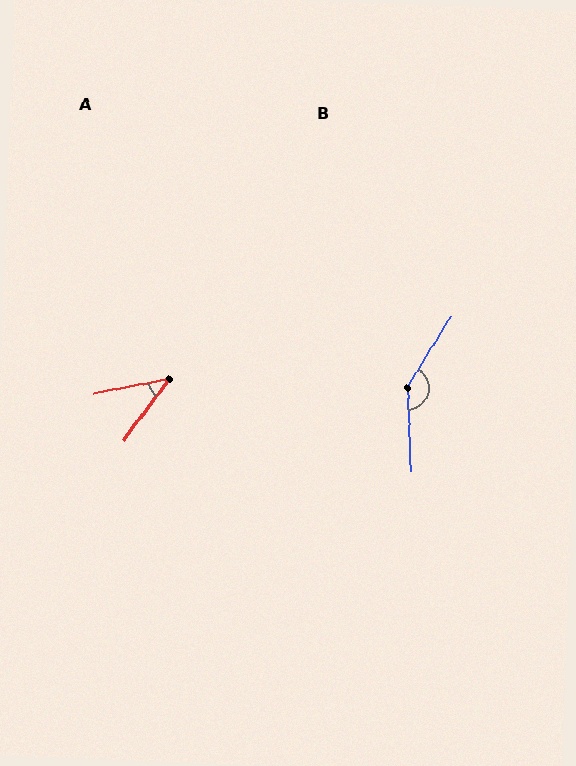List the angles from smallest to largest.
A (42°), B (146°).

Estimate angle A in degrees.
Approximately 42 degrees.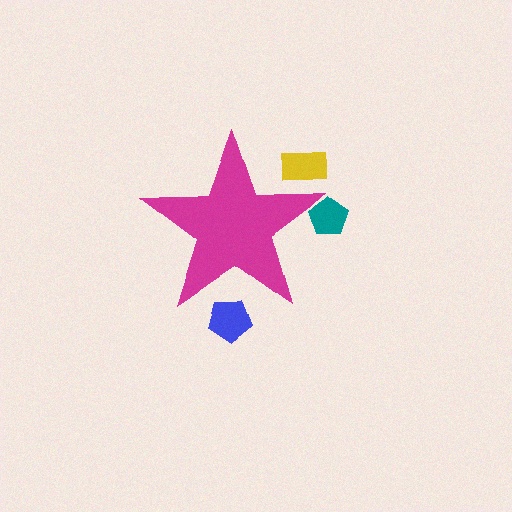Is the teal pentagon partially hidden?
Yes, the teal pentagon is partially hidden behind the magenta star.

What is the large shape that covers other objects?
A magenta star.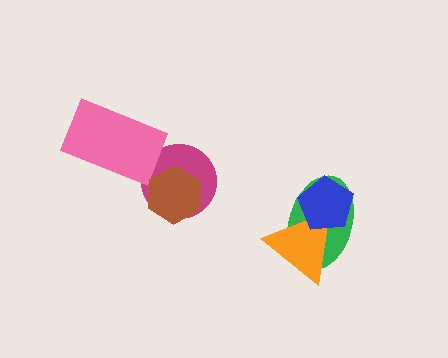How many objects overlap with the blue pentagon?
2 objects overlap with the blue pentagon.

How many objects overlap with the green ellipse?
2 objects overlap with the green ellipse.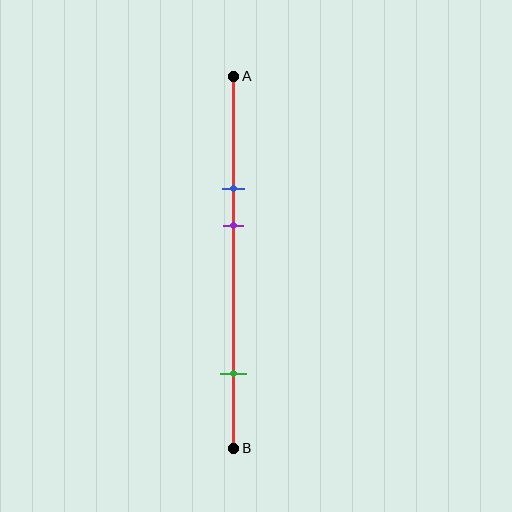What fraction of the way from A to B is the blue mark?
The blue mark is approximately 30% (0.3) of the way from A to B.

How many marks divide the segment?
There are 3 marks dividing the segment.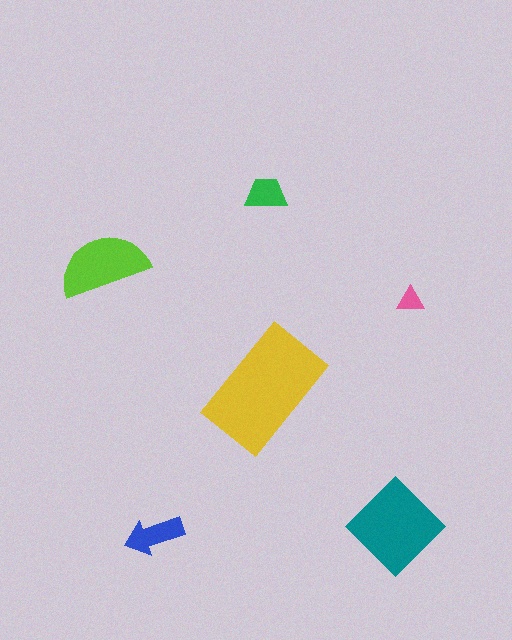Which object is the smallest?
The pink triangle.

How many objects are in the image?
There are 6 objects in the image.